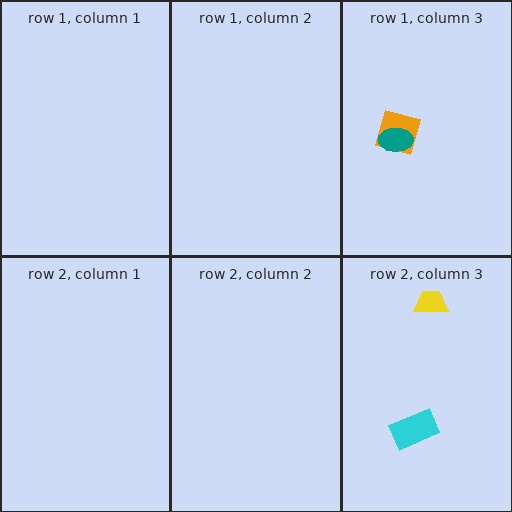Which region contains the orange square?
The row 1, column 3 region.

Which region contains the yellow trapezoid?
The row 2, column 3 region.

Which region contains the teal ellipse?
The row 1, column 3 region.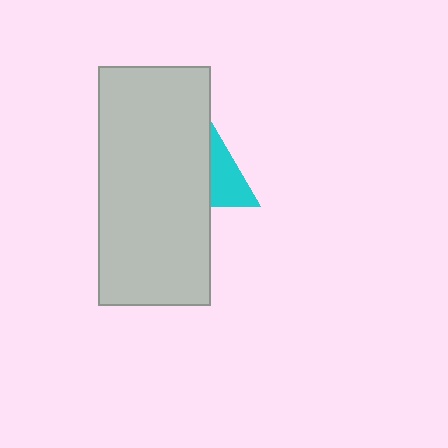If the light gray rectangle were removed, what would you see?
You would see the complete cyan triangle.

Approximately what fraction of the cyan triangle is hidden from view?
Roughly 66% of the cyan triangle is hidden behind the light gray rectangle.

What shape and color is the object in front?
The object in front is a light gray rectangle.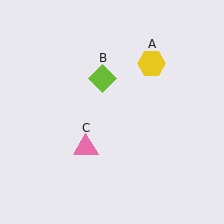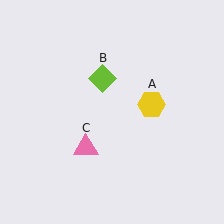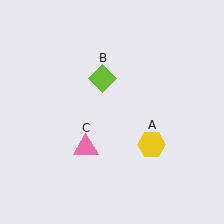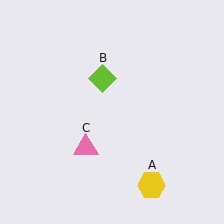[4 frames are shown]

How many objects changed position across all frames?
1 object changed position: yellow hexagon (object A).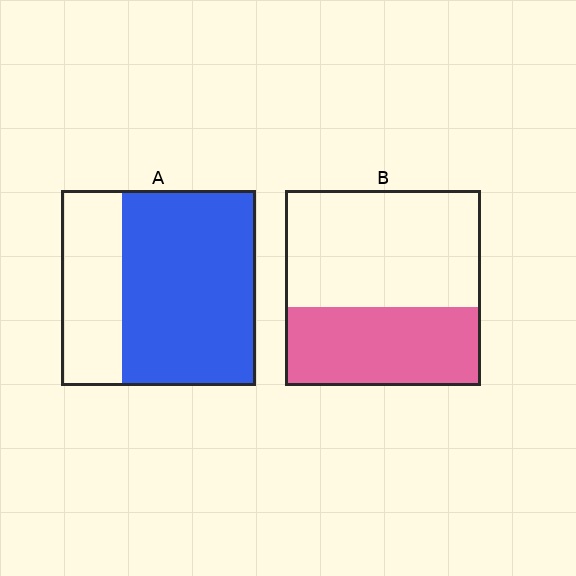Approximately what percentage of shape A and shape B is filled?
A is approximately 70% and B is approximately 40%.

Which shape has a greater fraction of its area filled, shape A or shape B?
Shape A.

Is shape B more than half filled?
No.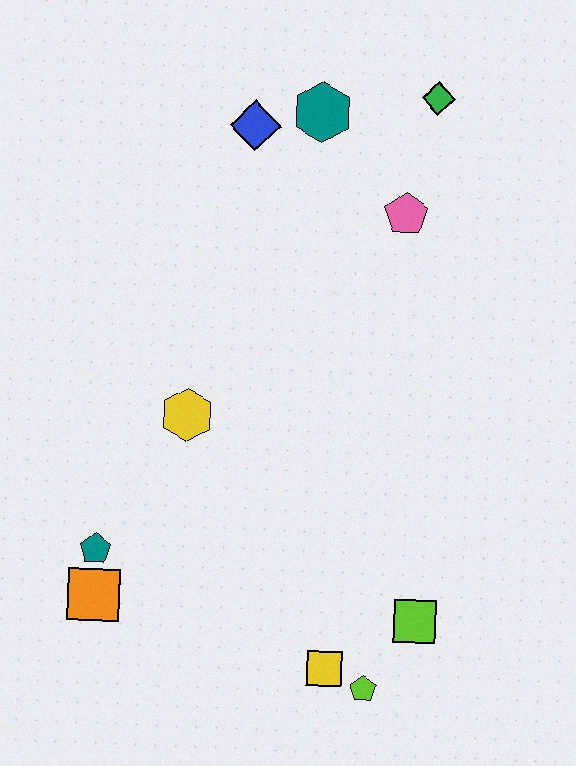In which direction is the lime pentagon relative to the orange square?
The lime pentagon is to the right of the orange square.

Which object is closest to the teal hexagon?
The blue diamond is closest to the teal hexagon.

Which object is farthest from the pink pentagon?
The orange square is farthest from the pink pentagon.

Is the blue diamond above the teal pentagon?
Yes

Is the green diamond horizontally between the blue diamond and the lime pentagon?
No